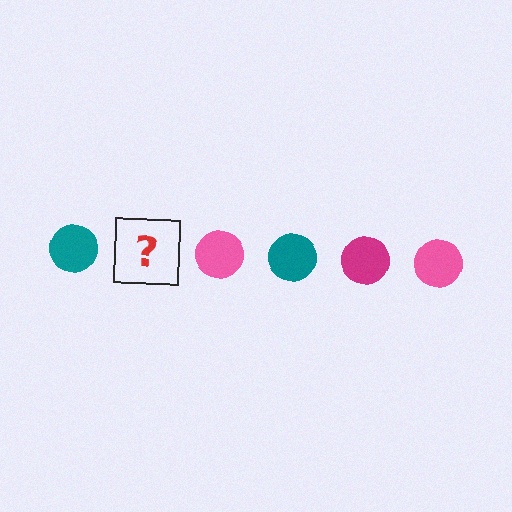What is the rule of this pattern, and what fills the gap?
The rule is that the pattern cycles through teal, magenta, pink circles. The gap should be filled with a magenta circle.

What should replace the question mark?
The question mark should be replaced with a magenta circle.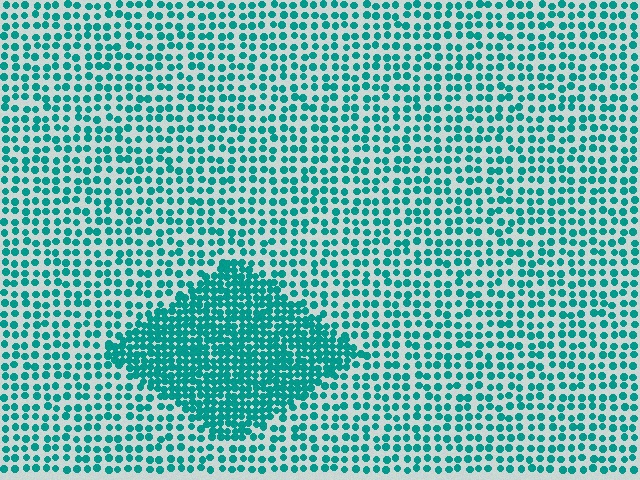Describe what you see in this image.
The image contains small teal elements arranged at two different densities. A diamond-shaped region is visible where the elements are more densely packed than the surrounding area.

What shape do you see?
I see a diamond.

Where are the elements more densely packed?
The elements are more densely packed inside the diamond boundary.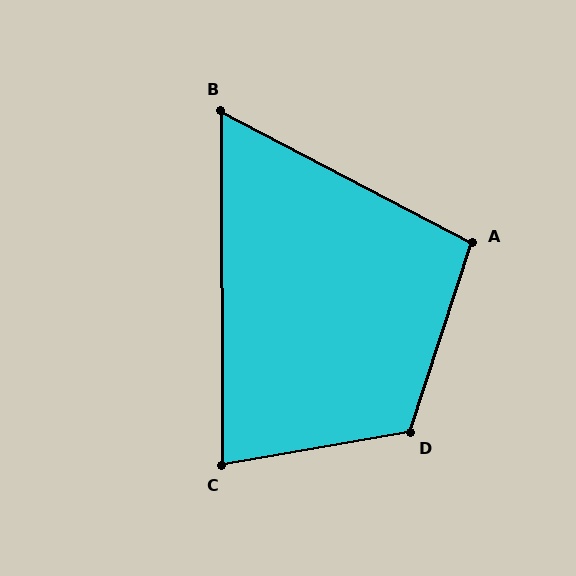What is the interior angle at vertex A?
Approximately 100 degrees (obtuse).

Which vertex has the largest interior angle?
D, at approximately 118 degrees.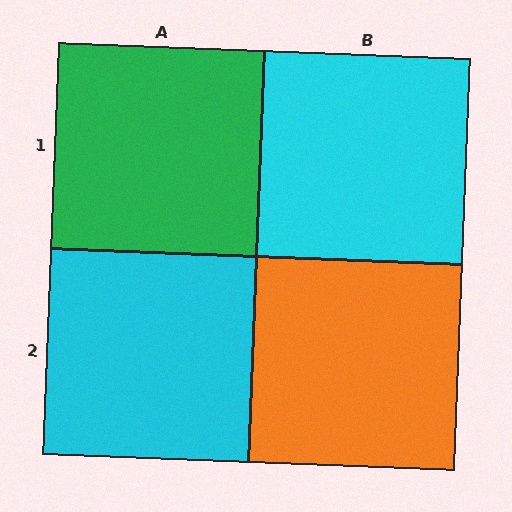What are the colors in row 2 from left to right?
Cyan, orange.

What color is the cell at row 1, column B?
Cyan.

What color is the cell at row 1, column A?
Green.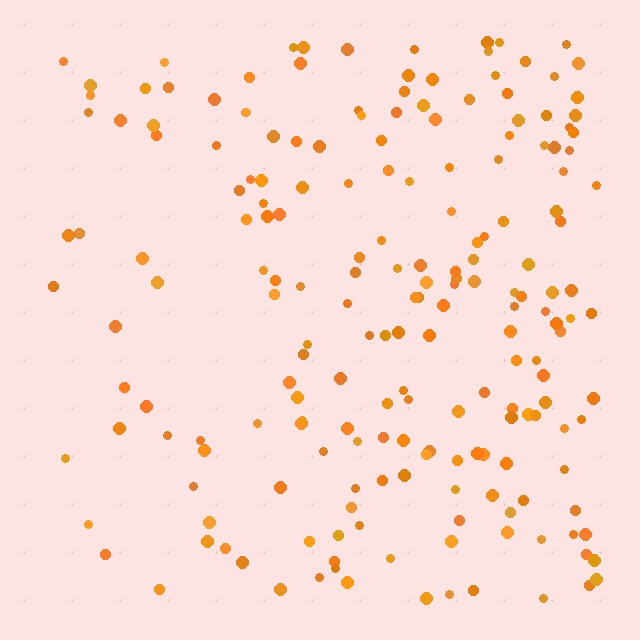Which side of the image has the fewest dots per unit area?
The left.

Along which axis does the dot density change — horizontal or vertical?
Horizontal.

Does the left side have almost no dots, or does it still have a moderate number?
Still a moderate number, just noticeably fewer than the right.